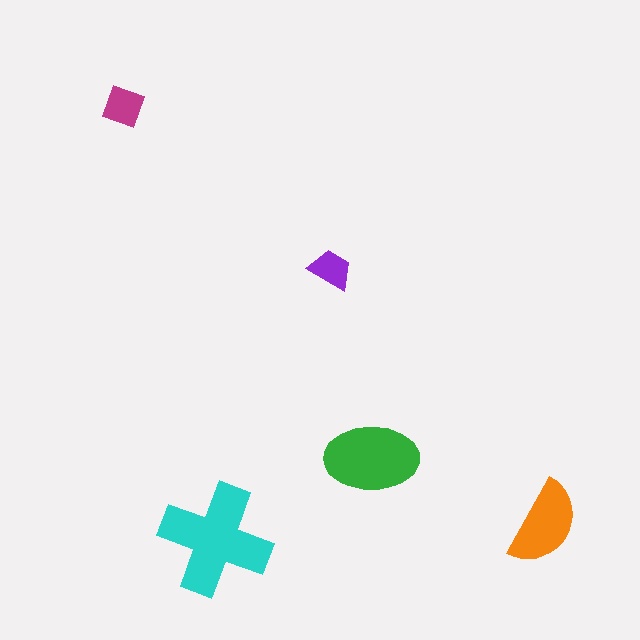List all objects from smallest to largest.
The purple trapezoid, the magenta diamond, the orange semicircle, the green ellipse, the cyan cross.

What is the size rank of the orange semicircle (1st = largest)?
3rd.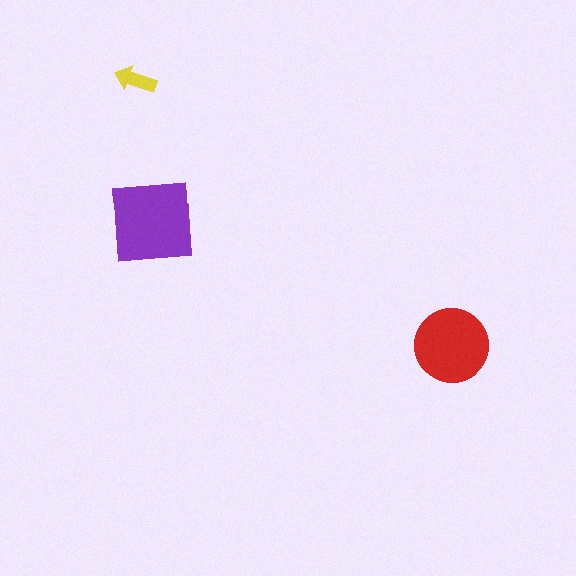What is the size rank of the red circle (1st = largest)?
2nd.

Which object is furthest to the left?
The yellow arrow is leftmost.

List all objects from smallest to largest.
The yellow arrow, the red circle, the purple square.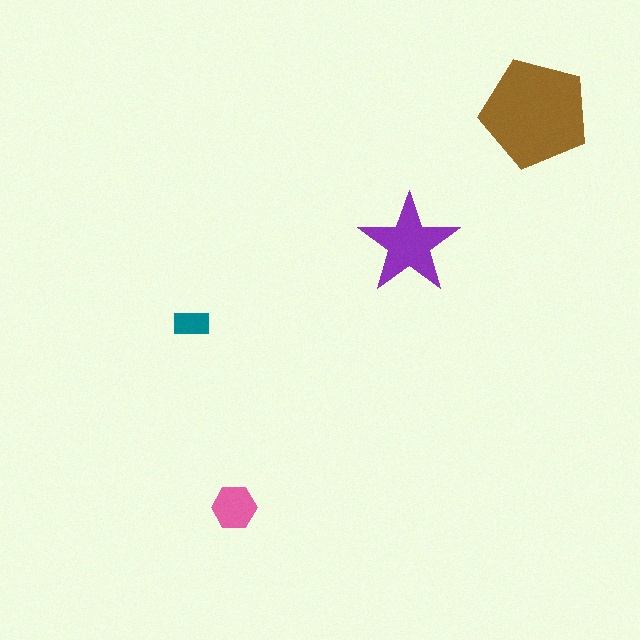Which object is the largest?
The brown pentagon.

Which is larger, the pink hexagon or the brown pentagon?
The brown pentagon.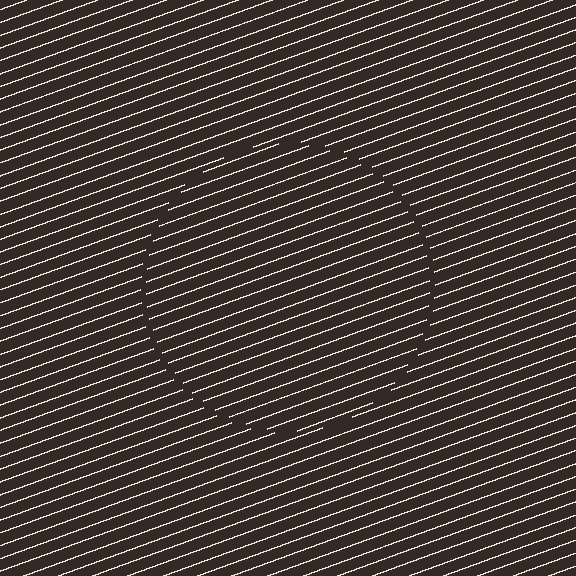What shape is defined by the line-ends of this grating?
An illusory circle. The interior of the shape contains the same grating, shifted by half a period — the contour is defined by the phase discontinuity where line-ends from the inner and outer gratings abut.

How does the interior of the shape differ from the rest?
The interior of the shape contains the same grating, shifted by half a period — the contour is defined by the phase discontinuity where line-ends from the inner and outer gratings abut.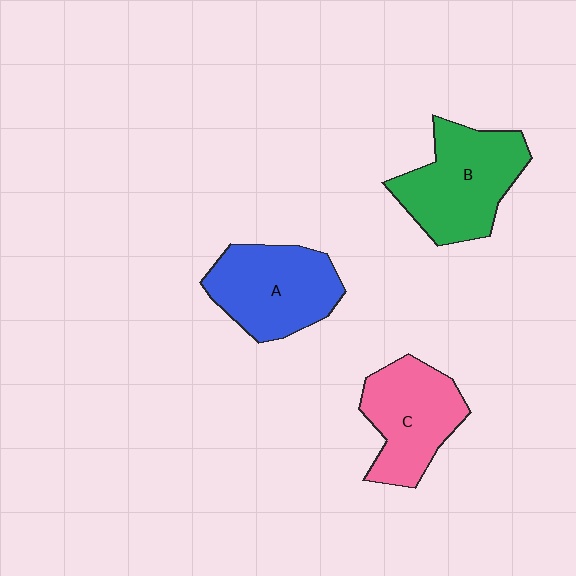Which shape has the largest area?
Shape B (green).